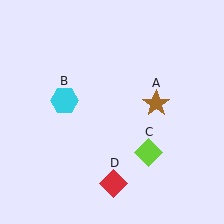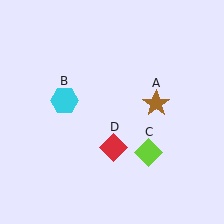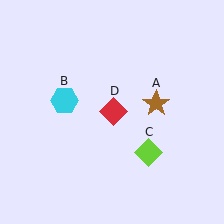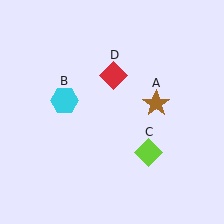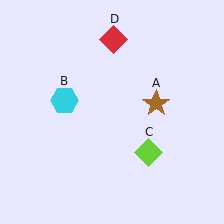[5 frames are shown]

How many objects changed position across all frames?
1 object changed position: red diamond (object D).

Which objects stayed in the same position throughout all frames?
Brown star (object A) and cyan hexagon (object B) and lime diamond (object C) remained stationary.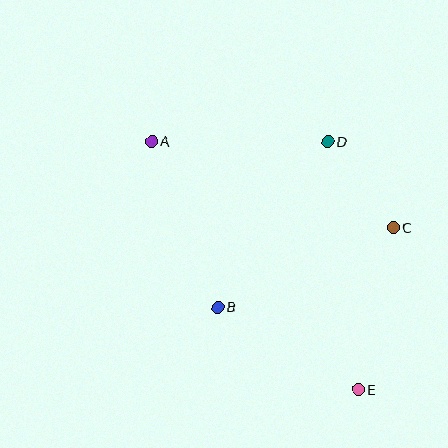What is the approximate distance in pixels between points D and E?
The distance between D and E is approximately 250 pixels.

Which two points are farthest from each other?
Points A and E are farthest from each other.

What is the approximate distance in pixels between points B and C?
The distance between B and C is approximately 193 pixels.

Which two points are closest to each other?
Points C and D are closest to each other.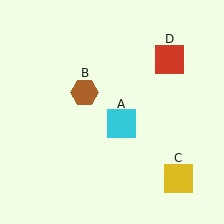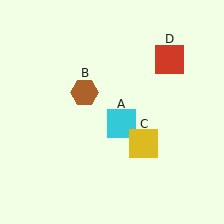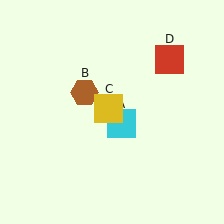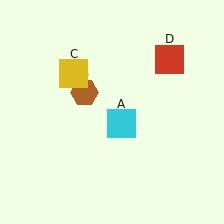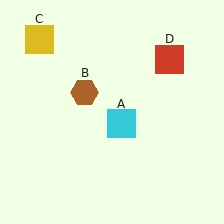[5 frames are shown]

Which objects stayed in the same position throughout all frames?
Cyan square (object A) and brown hexagon (object B) and red square (object D) remained stationary.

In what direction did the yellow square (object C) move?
The yellow square (object C) moved up and to the left.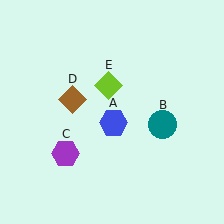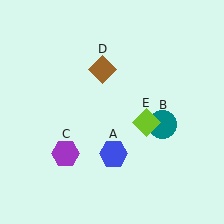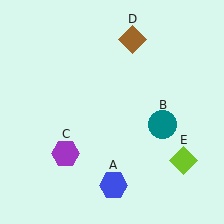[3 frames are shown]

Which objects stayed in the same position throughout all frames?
Teal circle (object B) and purple hexagon (object C) remained stationary.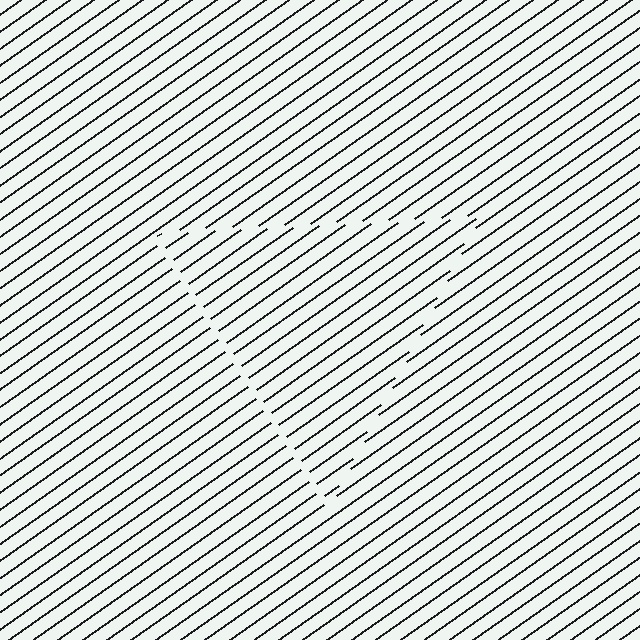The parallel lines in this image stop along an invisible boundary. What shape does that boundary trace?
An illusory triangle. The interior of the shape contains the same grating, shifted by half a period — the contour is defined by the phase discontinuity where line-ends from the inner and outer gratings abut.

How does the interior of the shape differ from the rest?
The interior of the shape contains the same grating, shifted by half a period — the contour is defined by the phase discontinuity where line-ends from the inner and outer gratings abut.